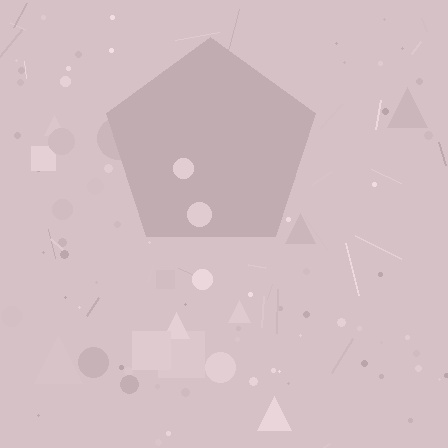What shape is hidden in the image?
A pentagon is hidden in the image.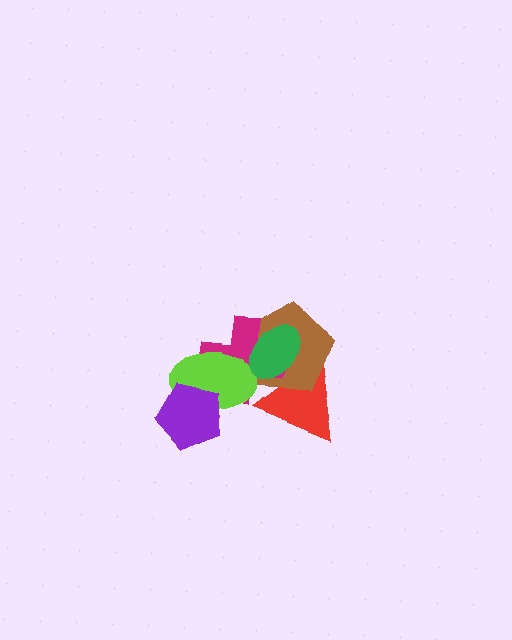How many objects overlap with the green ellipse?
3 objects overlap with the green ellipse.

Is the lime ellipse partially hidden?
Yes, it is partially covered by another shape.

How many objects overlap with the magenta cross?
4 objects overlap with the magenta cross.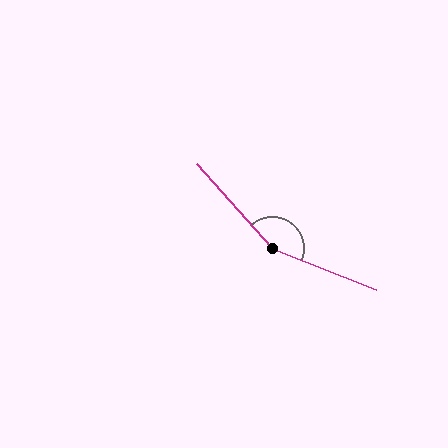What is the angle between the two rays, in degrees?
Approximately 153 degrees.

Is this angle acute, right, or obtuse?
It is obtuse.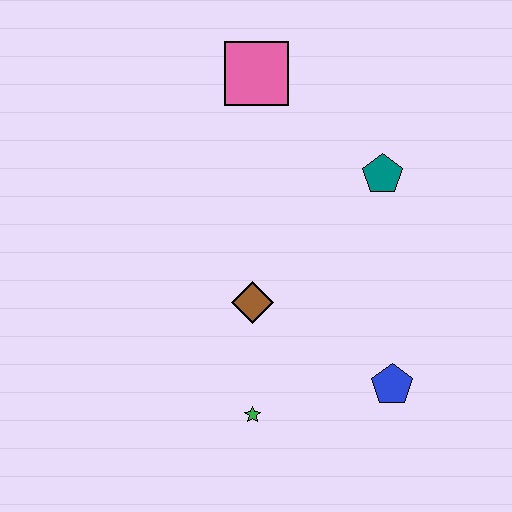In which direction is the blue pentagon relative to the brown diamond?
The blue pentagon is to the right of the brown diamond.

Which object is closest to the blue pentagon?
The green star is closest to the blue pentagon.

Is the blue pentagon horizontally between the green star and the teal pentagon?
No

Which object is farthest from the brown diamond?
The pink square is farthest from the brown diamond.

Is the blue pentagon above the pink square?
No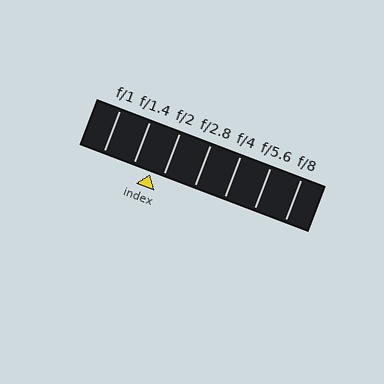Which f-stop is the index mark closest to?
The index mark is closest to f/2.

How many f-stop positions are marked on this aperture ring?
There are 7 f-stop positions marked.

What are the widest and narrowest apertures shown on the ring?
The widest aperture shown is f/1 and the narrowest is f/8.